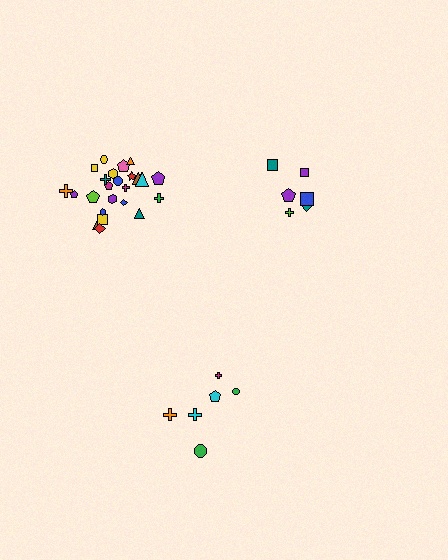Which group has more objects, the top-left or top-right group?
The top-left group.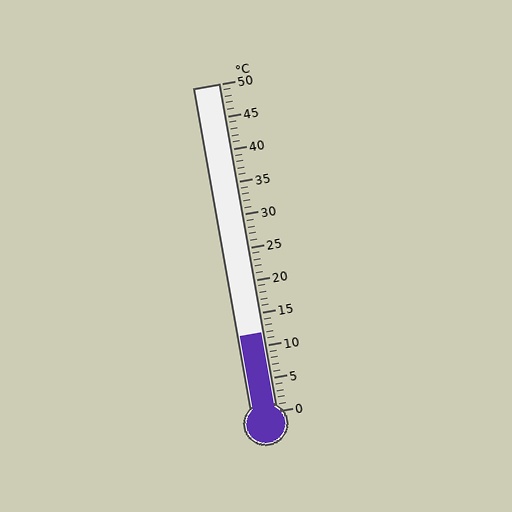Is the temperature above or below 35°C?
The temperature is below 35°C.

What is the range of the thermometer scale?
The thermometer scale ranges from 0°C to 50°C.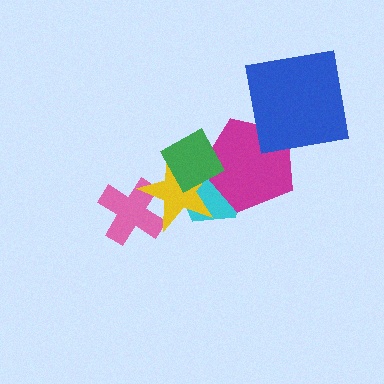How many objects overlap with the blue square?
1 object overlaps with the blue square.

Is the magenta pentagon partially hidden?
Yes, it is partially covered by another shape.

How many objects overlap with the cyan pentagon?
3 objects overlap with the cyan pentagon.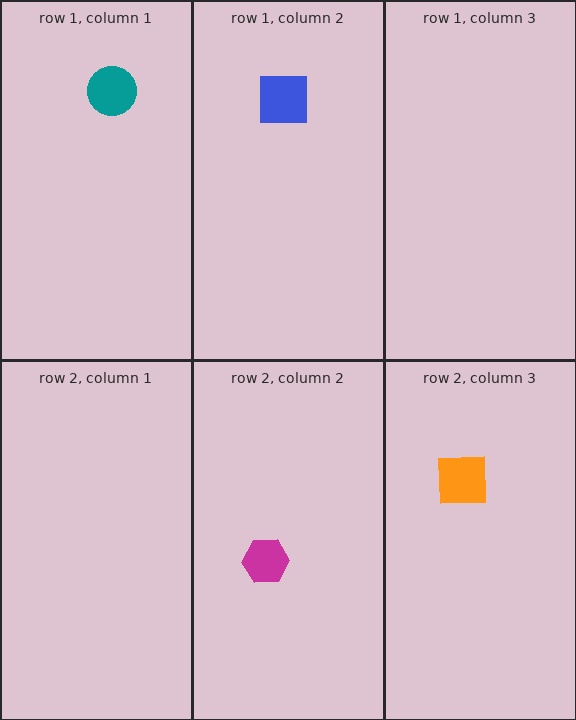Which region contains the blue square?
The row 1, column 2 region.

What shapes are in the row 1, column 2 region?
The blue square.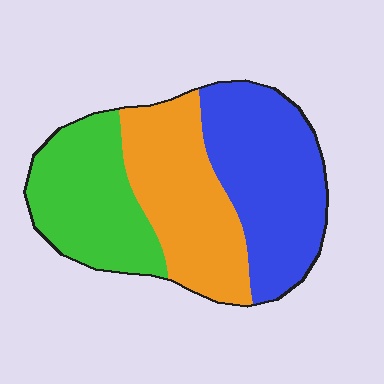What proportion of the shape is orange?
Orange covers 33% of the shape.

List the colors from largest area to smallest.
From largest to smallest: blue, orange, green.